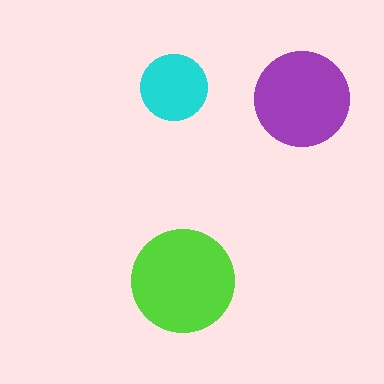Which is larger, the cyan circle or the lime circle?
The lime one.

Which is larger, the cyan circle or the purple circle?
The purple one.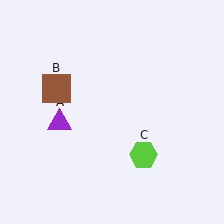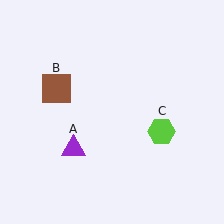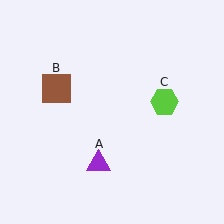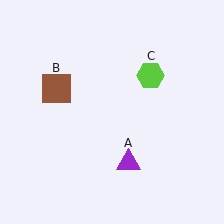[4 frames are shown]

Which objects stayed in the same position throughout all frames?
Brown square (object B) remained stationary.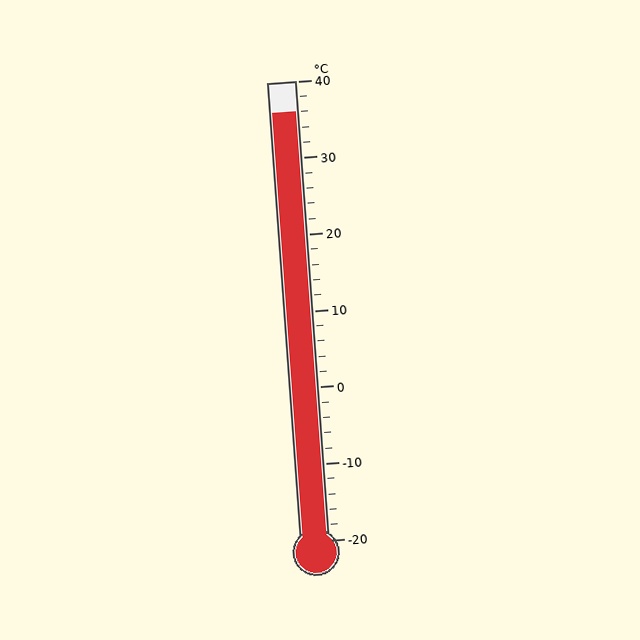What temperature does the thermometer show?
The thermometer shows approximately 36°C.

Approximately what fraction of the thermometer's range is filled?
The thermometer is filled to approximately 95% of its range.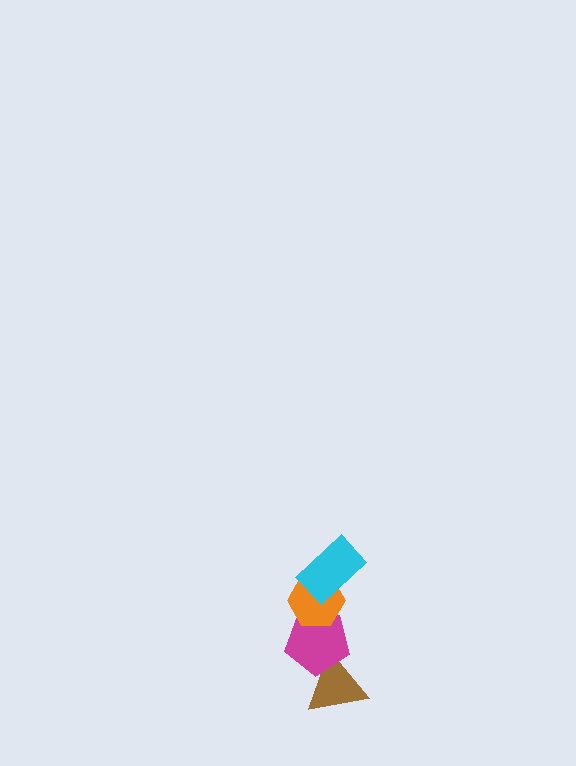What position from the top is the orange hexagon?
The orange hexagon is 2nd from the top.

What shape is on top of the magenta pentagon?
The orange hexagon is on top of the magenta pentagon.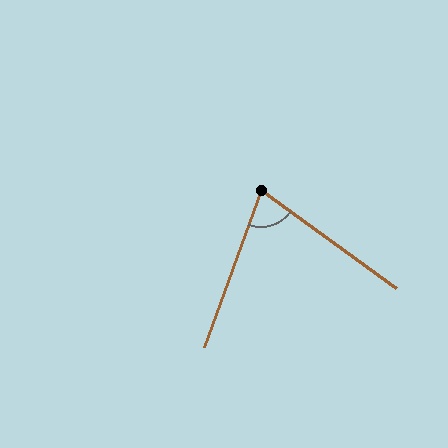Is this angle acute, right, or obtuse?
It is acute.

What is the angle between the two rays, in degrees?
Approximately 74 degrees.